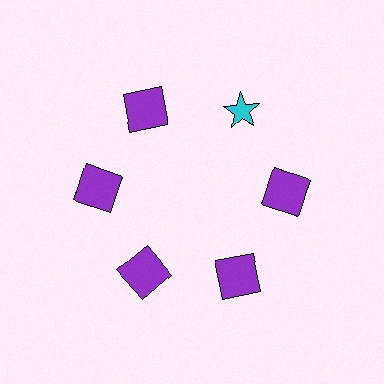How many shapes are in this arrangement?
There are 6 shapes arranged in a ring pattern.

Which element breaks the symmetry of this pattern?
The cyan star at roughly the 1 o'clock position breaks the symmetry. All other shapes are purple squares.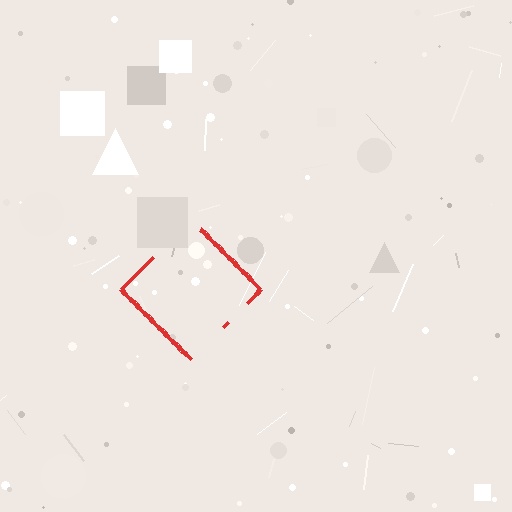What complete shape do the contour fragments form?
The contour fragments form a diamond.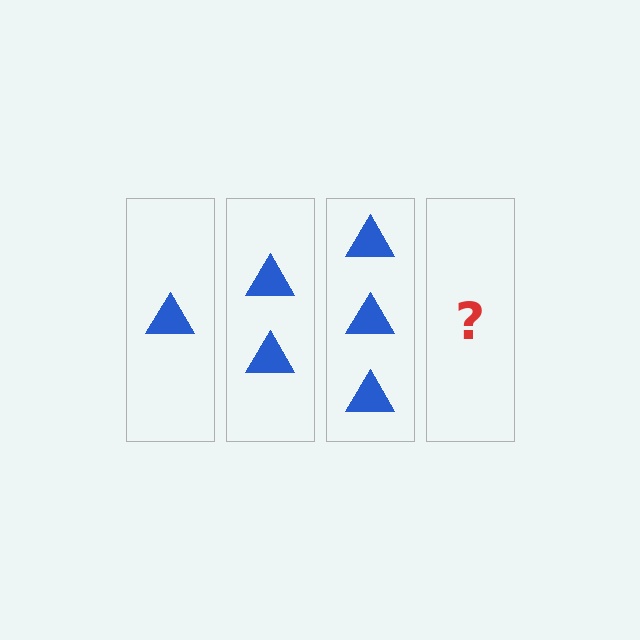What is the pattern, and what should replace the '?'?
The pattern is that each step adds one more triangle. The '?' should be 4 triangles.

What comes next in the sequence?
The next element should be 4 triangles.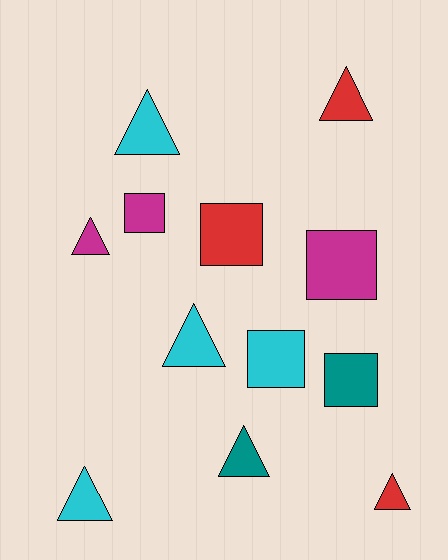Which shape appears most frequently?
Triangle, with 7 objects.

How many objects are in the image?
There are 12 objects.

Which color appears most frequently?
Cyan, with 4 objects.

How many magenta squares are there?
There are 2 magenta squares.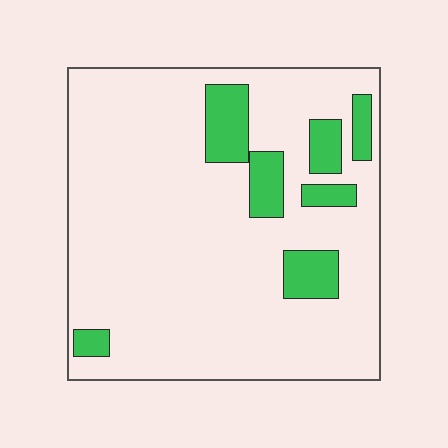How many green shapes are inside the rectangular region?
7.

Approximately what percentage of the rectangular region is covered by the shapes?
Approximately 15%.